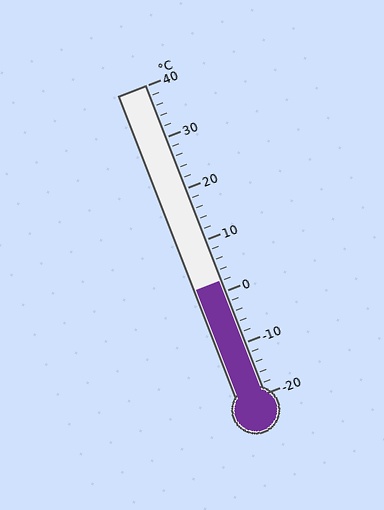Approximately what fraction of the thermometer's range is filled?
The thermometer is filled to approximately 35% of its range.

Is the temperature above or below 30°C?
The temperature is below 30°C.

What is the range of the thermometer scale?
The thermometer scale ranges from -20°C to 40°C.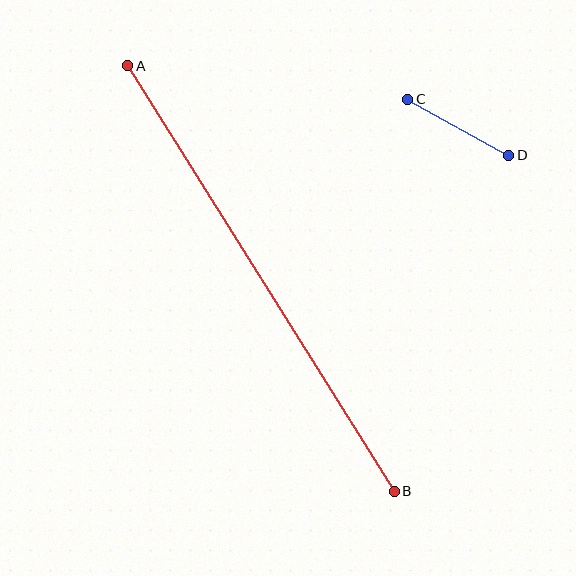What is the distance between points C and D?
The distance is approximately 115 pixels.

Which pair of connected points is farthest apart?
Points A and B are farthest apart.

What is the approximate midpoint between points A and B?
The midpoint is at approximately (261, 279) pixels.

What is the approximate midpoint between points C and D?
The midpoint is at approximately (458, 127) pixels.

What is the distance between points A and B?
The distance is approximately 502 pixels.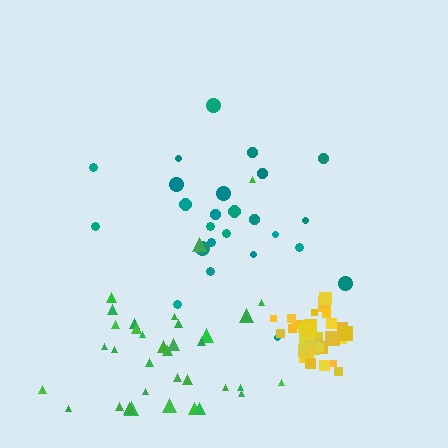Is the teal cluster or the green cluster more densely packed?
Teal.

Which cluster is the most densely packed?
Yellow.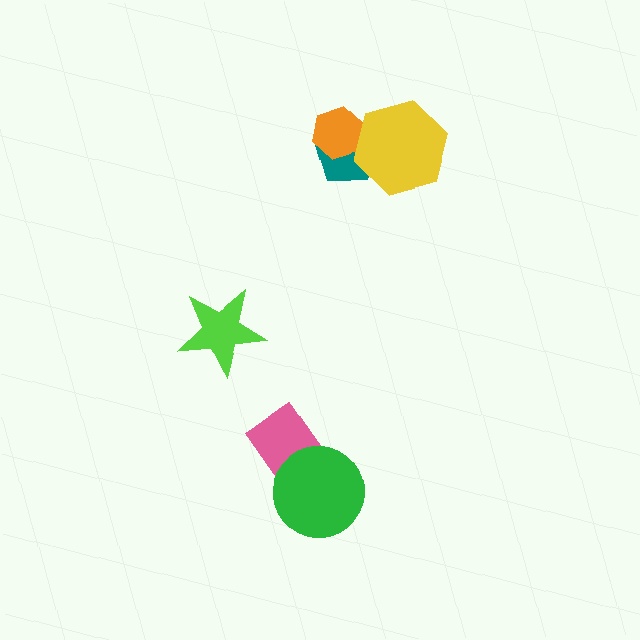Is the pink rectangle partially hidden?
Yes, it is partially covered by another shape.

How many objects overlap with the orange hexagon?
2 objects overlap with the orange hexagon.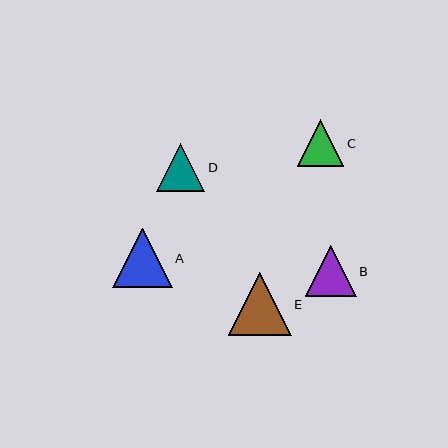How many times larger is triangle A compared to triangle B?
Triangle A is approximately 1.2 times the size of triangle B.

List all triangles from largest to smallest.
From largest to smallest: E, A, B, D, C.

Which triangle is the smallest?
Triangle C is the smallest with a size of approximately 46 pixels.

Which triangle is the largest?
Triangle E is the largest with a size of approximately 63 pixels.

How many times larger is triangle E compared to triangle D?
Triangle E is approximately 1.3 times the size of triangle D.